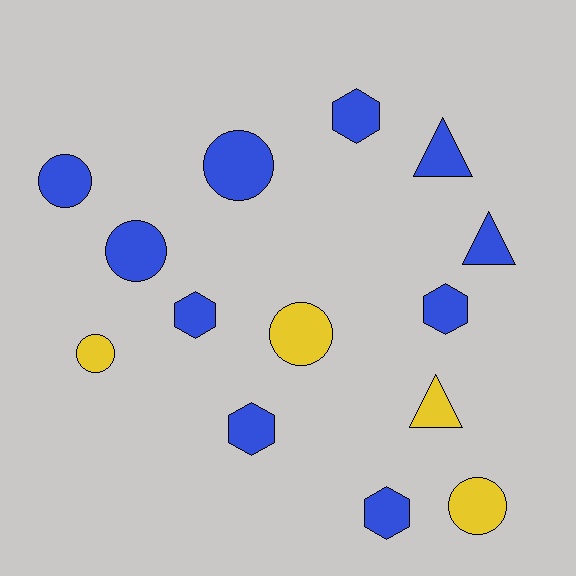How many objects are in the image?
There are 14 objects.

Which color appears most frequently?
Blue, with 10 objects.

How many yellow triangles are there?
There is 1 yellow triangle.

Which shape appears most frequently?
Circle, with 6 objects.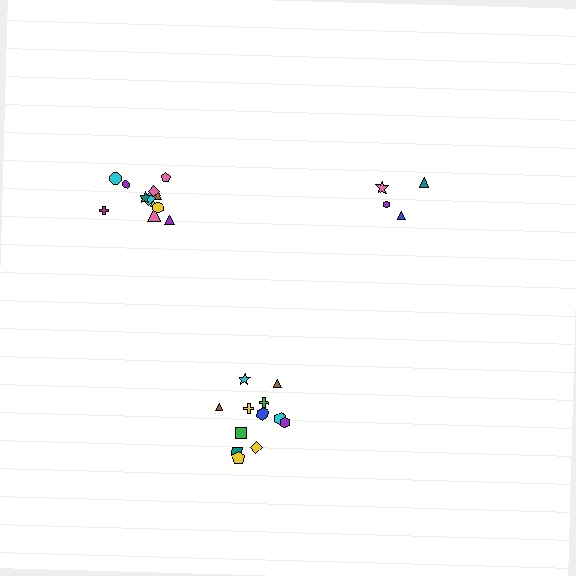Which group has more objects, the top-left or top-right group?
The top-left group.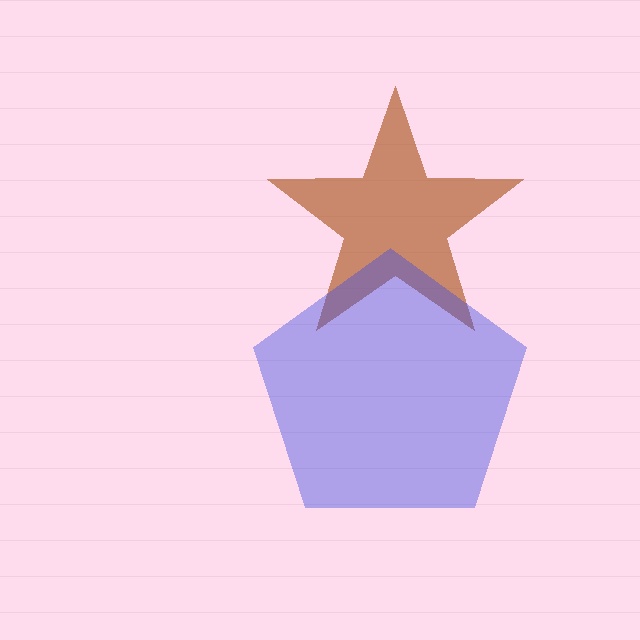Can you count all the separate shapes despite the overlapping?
Yes, there are 2 separate shapes.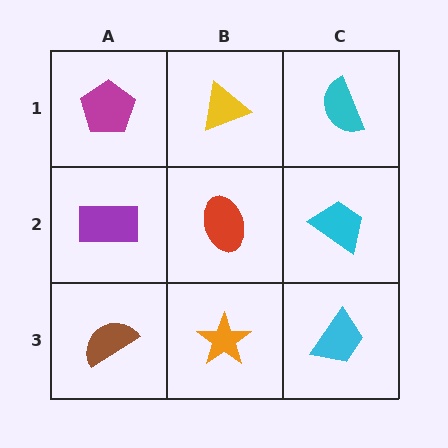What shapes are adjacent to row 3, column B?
A red ellipse (row 2, column B), a brown semicircle (row 3, column A), a cyan trapezoid (row 3, column C).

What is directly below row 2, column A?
A brown semicircle.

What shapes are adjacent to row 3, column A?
A purple rectangle (row 2, column A), an orange star (row 3, column B).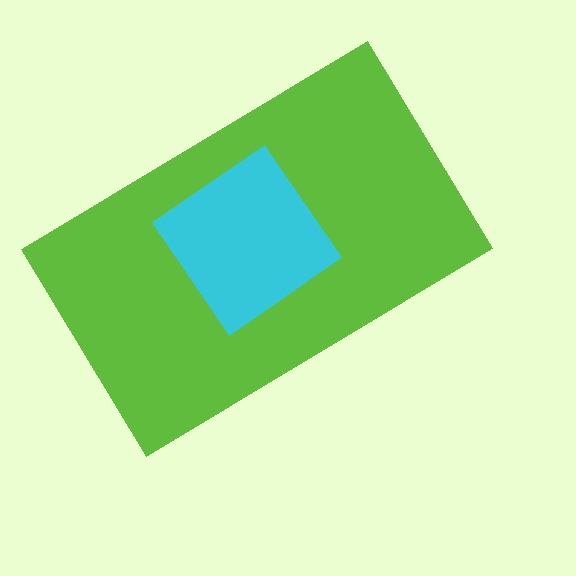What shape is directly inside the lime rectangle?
The cyan diamond.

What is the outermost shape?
The lime rectangle.